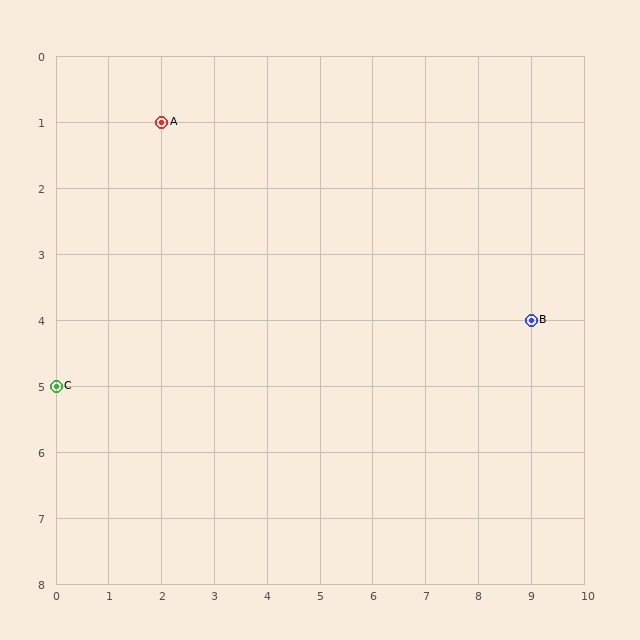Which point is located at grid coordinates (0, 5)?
Point C is at (0, 5).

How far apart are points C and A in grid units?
Points C and A are 2 columns and 4 rows apart (about 4.5 grid units diagonally).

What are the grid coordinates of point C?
Point C is at grid coordinates (0, 5).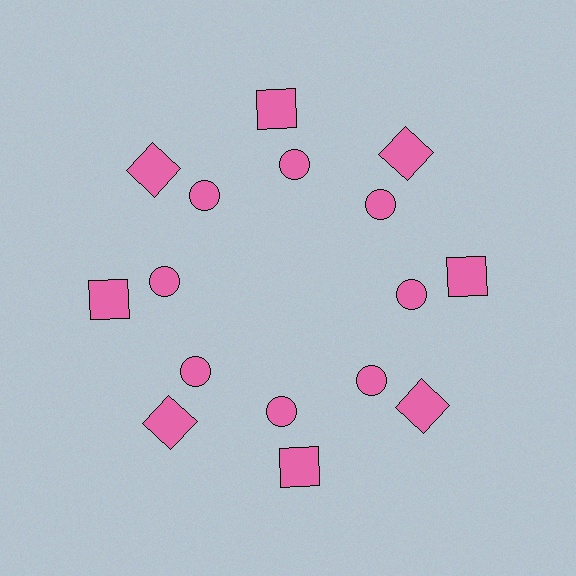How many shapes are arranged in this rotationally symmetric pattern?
There are 16 shapes, arranged in 8 groups of 2.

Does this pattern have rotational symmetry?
Yes, this pattern has 8-fold rotational symmetry. It looks the same after rotating 45 degrees around the center.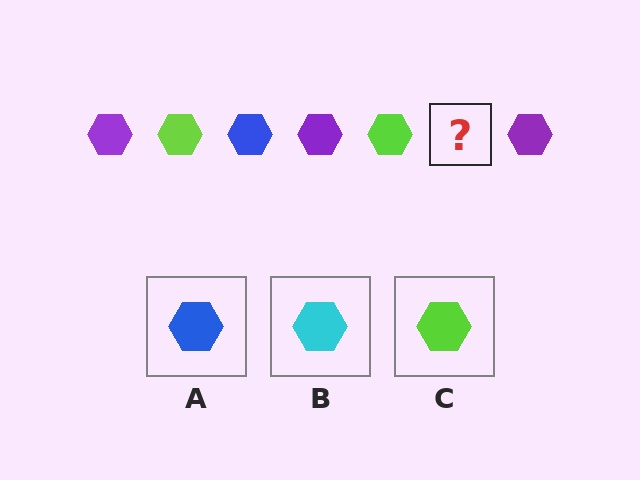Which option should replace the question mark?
Option A.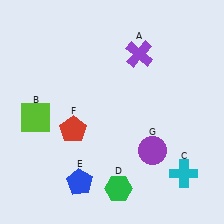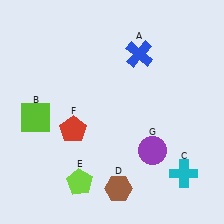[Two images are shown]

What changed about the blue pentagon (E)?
In Image 1, E is blue. In Image 2, it changed to lime.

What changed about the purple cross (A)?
In Image 1, A is purple. In Image 2, it changed to blue.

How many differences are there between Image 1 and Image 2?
There are 3 differences between the two images.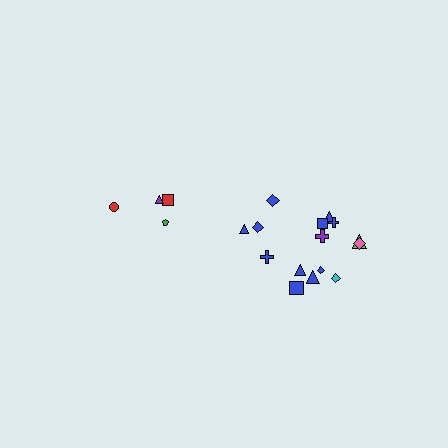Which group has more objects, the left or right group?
The right group.